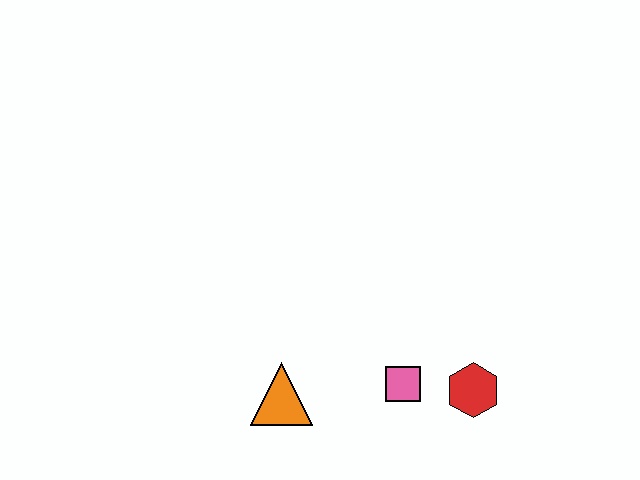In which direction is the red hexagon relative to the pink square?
The red hexagon is to the right of the pink square.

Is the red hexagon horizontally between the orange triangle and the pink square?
No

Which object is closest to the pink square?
The red hexagon is closest to the pink square.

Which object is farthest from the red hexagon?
The orange triangle is farthest from the red hexagon.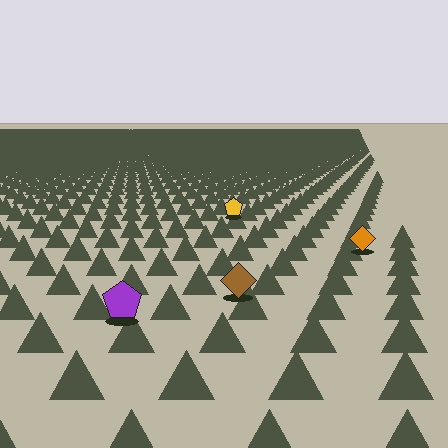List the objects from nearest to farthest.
From nearest to farthest: the purple pentagon, the brown diamond, the orange diamond, the yellow pentagon.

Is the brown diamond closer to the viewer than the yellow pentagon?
Yes. The brown diamond is closer — you can tell from the texture gradient: the ground texture is coarser near it.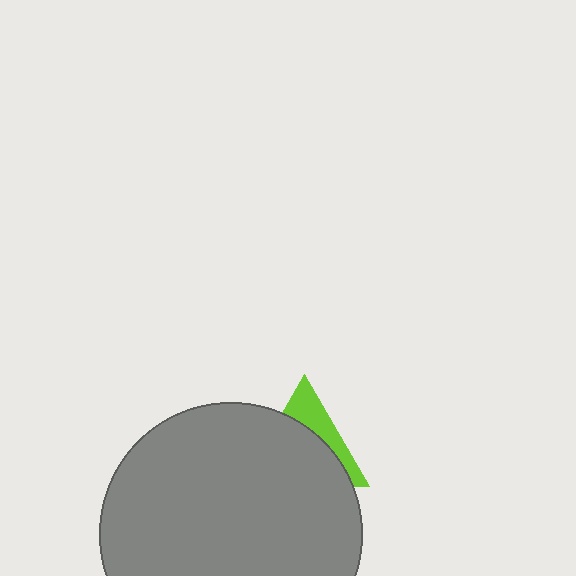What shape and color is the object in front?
The object in front is a gray circle.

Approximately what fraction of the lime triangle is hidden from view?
Roughly 68% of the lime triangle is hidden behind the gray circle.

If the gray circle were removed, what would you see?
You would see the complete lime triangle.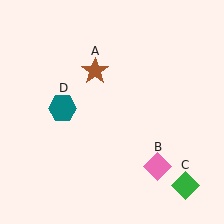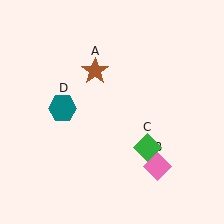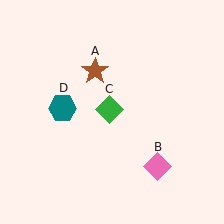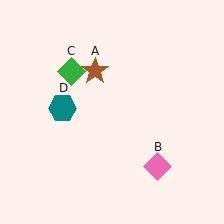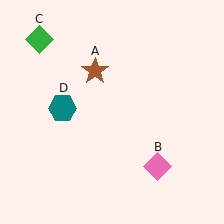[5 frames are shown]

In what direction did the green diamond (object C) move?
The green diamond (object C) moved up and to the left.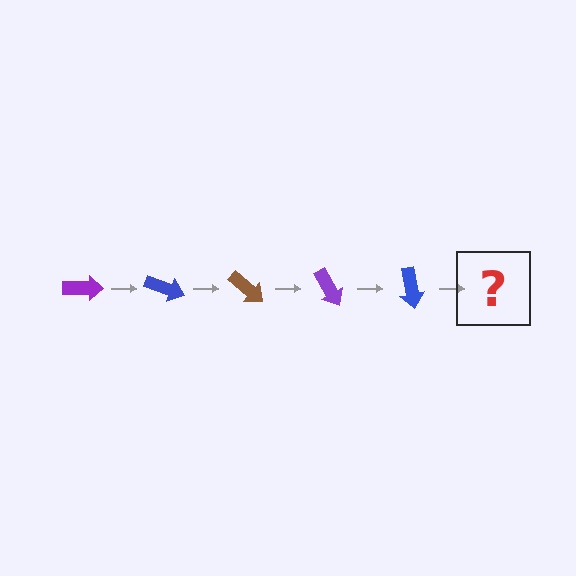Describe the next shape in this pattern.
It should be a brown arrow, rotated 100 degrees from the start.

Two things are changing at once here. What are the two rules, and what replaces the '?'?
The two rules are that it rotates 20 degrees each step and the color cycles through purple, blue, and brown. The '?' should be a brown arrow, rotated 100 degrees from the start.